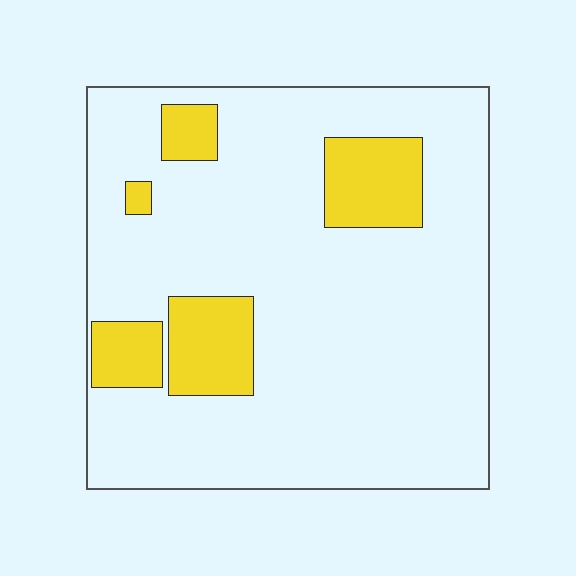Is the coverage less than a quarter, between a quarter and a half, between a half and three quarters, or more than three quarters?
Less than a quarter.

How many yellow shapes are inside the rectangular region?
5.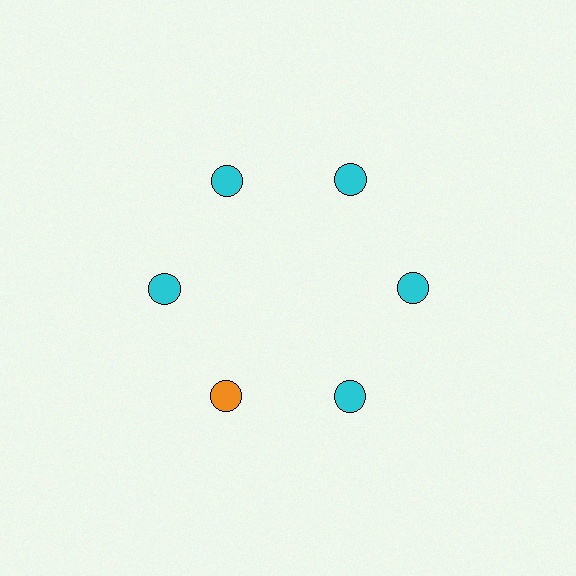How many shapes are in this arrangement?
There are 6 shapes arranged in a ring pattern.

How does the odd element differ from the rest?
It has a different color: orange instead of cyan.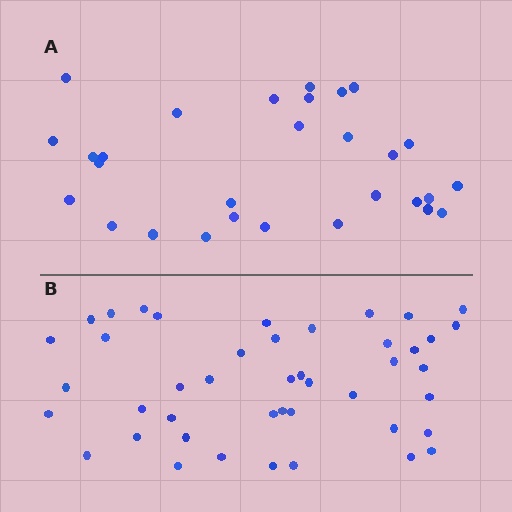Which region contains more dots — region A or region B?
Region B (the bottom region) has more dots.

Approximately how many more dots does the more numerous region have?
Region B has approximately 15 more dots than region A.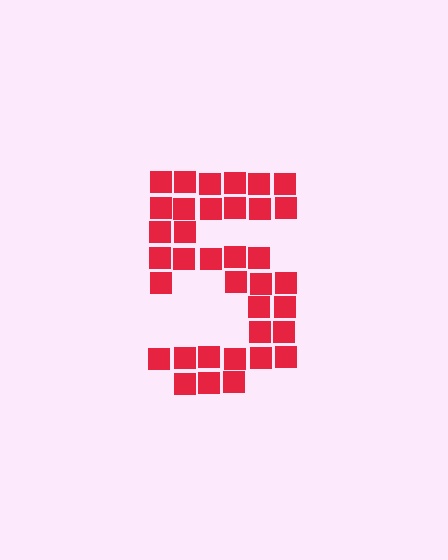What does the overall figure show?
The overall figure shows the digit 5.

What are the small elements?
The small elements are squares.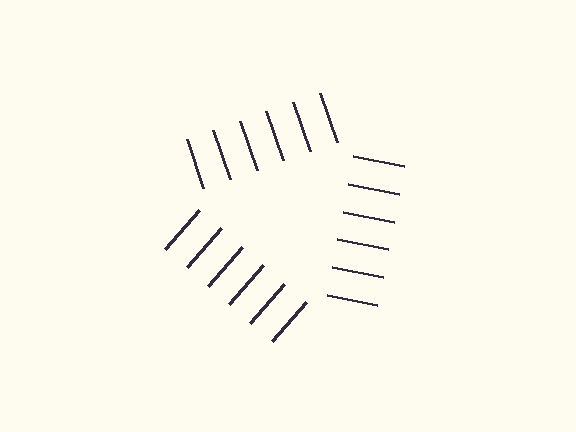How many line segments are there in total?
18 — 6 along each of the 3 edges.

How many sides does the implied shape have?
3 sides — the line-ends trace a triangle.